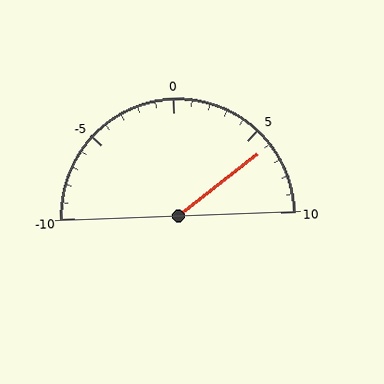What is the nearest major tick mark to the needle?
The nearest major tick mark is 5.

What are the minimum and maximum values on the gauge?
The gauge ranges from -10 to 10.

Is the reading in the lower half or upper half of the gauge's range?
The reading is in the upper half of the range (-10 to 10).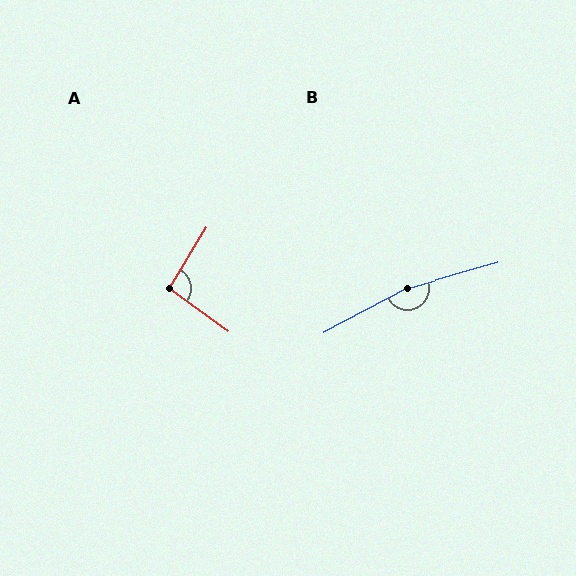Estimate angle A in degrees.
Approximately 95 degrees.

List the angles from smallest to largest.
A (95°), B (167°).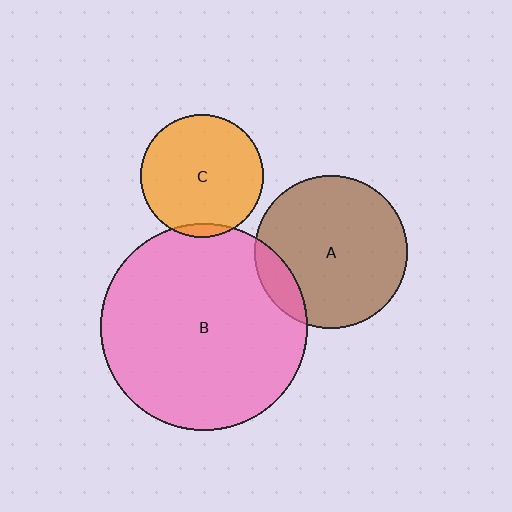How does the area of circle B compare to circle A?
Approximately 1.8 times.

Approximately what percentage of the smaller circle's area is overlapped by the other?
Approximately 10%.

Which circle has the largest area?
Circle B (pink).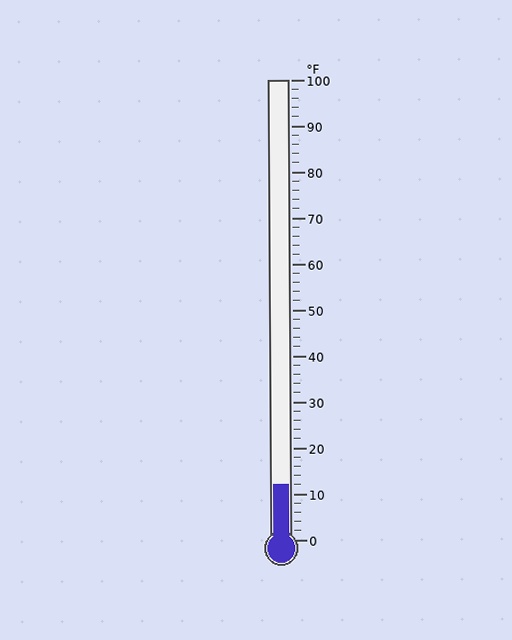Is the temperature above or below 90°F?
The temperature is below 90°F.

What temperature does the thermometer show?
The thermometer shows approximately 12°F.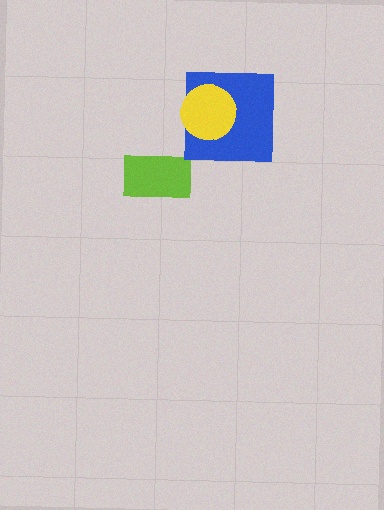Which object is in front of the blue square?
The yellow circle is in front of the blue square.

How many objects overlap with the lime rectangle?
0 objects overlap with the lime rectangle.